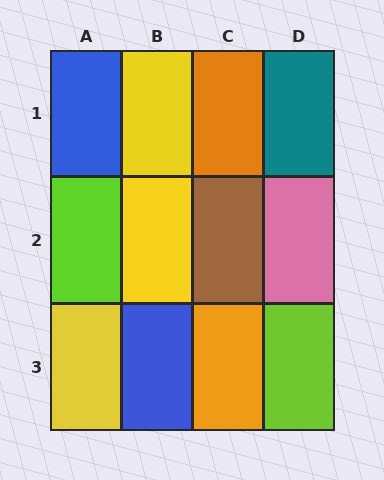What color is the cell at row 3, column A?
Yellow.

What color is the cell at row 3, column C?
Orange.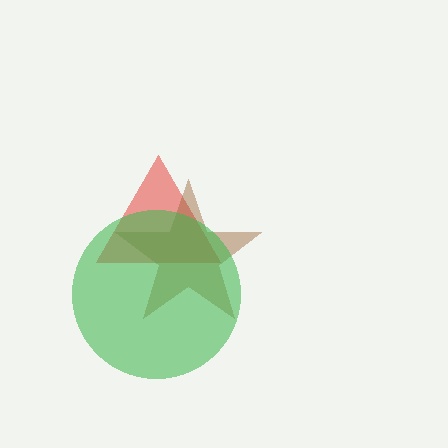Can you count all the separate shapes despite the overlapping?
Yes, there are 3 separate shapes.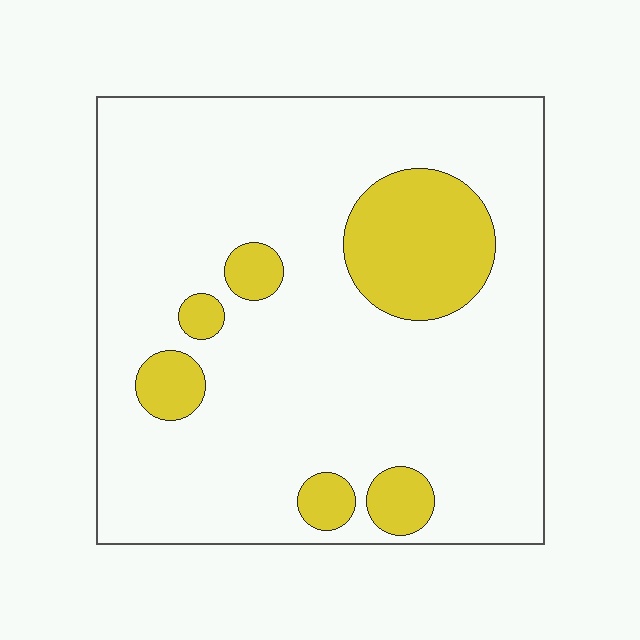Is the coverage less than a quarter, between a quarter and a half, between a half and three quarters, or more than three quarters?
Less than a quarter.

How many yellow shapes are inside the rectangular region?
6.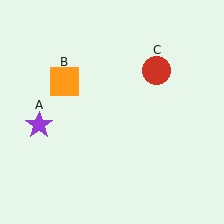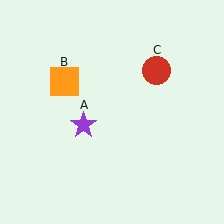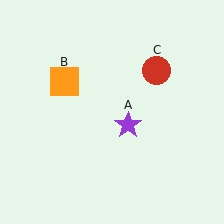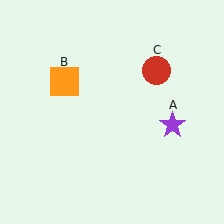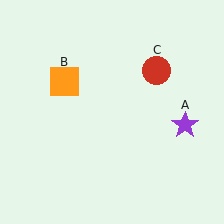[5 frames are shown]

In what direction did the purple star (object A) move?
The purple star (object A) moved right.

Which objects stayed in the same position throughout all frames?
Orange square (object B) and red circle (object C) remained stationary.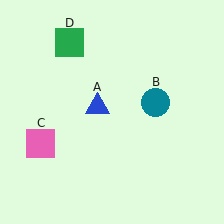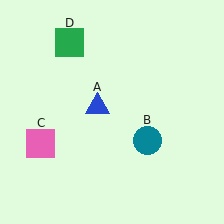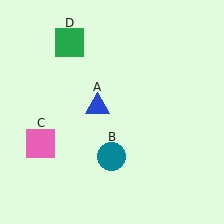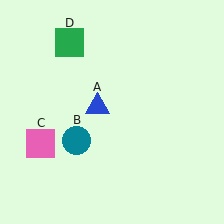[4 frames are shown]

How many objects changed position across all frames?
1 object changed position: teal circle (object B).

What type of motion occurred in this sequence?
The teal circle (object B) rotated clockwise around the center of the scene.